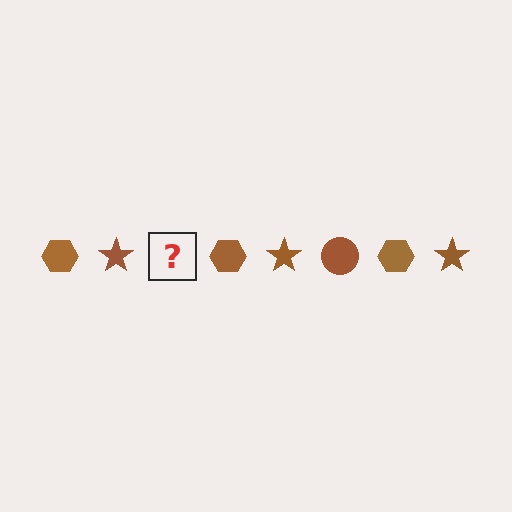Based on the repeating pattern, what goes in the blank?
The blank should be a brown circle.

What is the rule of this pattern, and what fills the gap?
The rule is that the pattern cycles through hexagon, star, circle shapes in brown. The gap should be filled with a brown circle.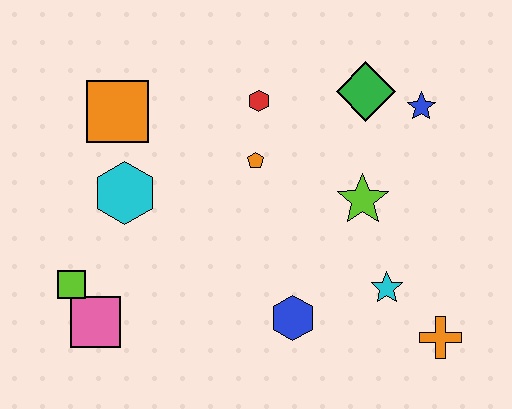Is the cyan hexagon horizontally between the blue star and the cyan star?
No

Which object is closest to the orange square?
The cyan hexagon is closest to the orange square.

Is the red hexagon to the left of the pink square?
No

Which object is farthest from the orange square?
The orange cross is farthest from the orange square.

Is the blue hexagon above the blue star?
No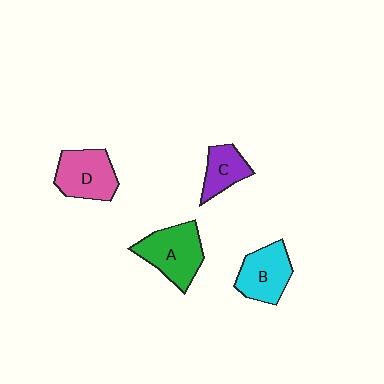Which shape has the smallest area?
Shape C (purple).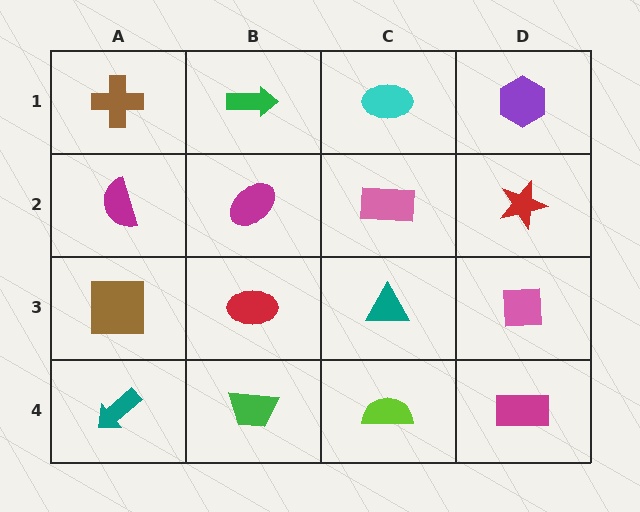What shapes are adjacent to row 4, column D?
A pink square (row 3, column D), a lime semicircle (row 4, column C).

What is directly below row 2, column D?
A pink square.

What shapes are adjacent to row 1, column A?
A magenta semicircle (row 2, column A), a green arrow (row 1, column B).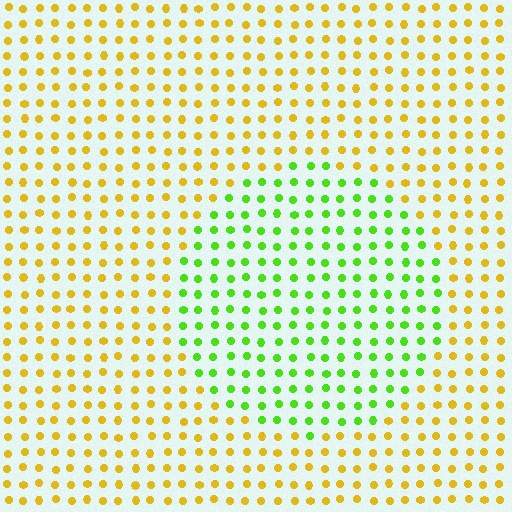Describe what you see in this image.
The image is filled with small yellow elements in a uniform arrangement. A circle-shaped region is visible where the elements are tinted to a slightly different hue, forming a subtle color boundary.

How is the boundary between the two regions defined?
The boundary is defined purely by a slight shift in hue (about 59 degrees). Spacing, size, and orientation are identical on both sides.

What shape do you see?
I see a circle.